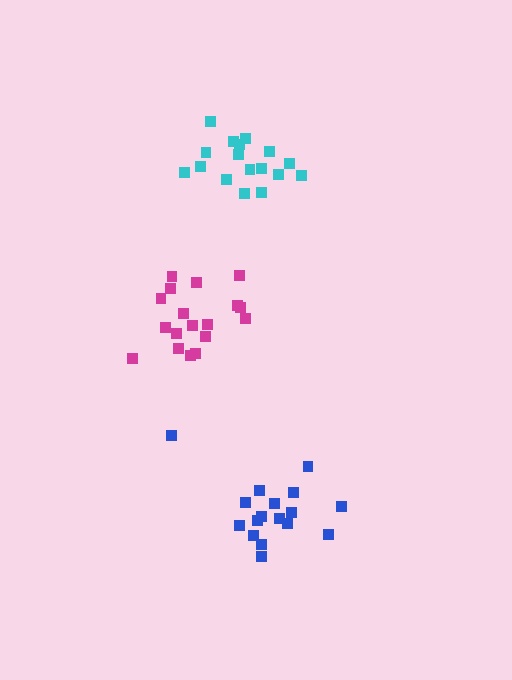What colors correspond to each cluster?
The clusters are colored: blue, magenta, cyan.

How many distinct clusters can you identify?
There are 3 distinct clusters.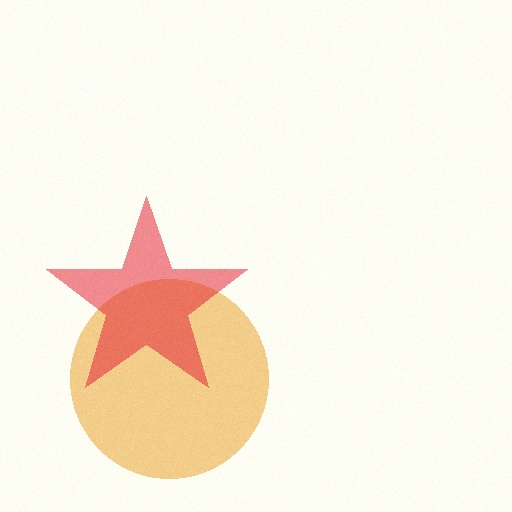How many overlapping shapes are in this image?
There are 2 overlapping shapes in the image.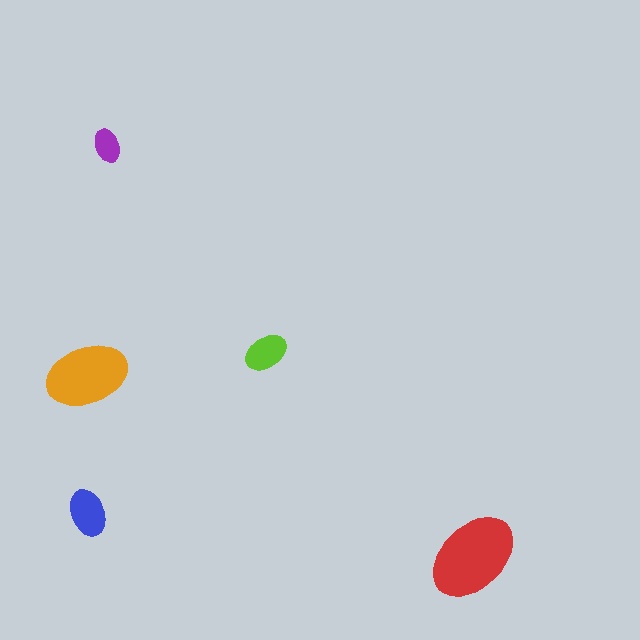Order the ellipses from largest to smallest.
the red one, the orange one, the blue one, the lime one, the purple one.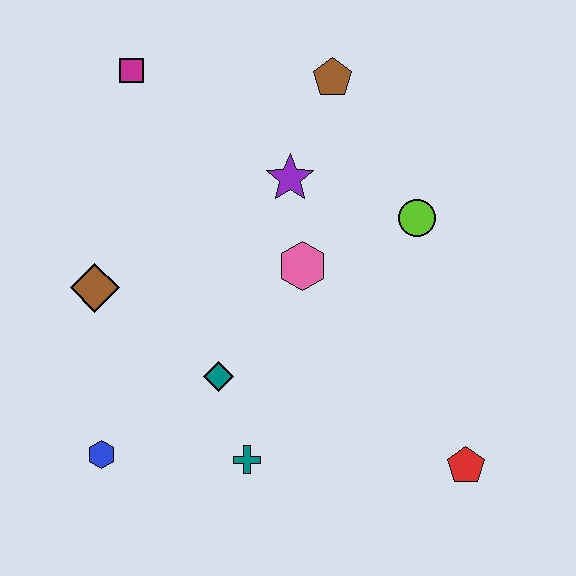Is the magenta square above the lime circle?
Yes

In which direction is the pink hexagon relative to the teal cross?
The pink hexagon is above the teal cross.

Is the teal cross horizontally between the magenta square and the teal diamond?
No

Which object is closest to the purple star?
The pink hexagon is closest to the purple star.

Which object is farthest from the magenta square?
The red pentagon is farthest from the magenta square.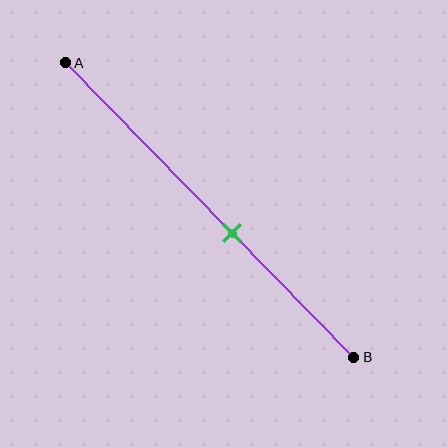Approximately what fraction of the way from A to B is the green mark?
The green mark is approximately 60% of the way from A to B.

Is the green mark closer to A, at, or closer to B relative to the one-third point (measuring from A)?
The green mark is closer to point B than the one-third point of segment AB.